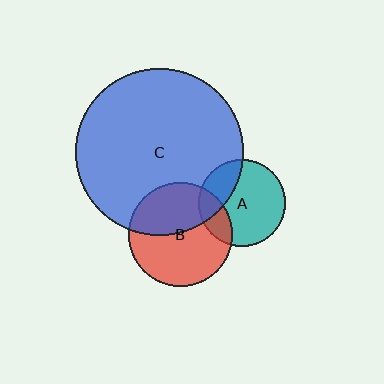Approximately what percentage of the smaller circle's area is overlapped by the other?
Approximately 25%.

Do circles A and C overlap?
Yes.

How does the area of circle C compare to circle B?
Approximately 2.6 times.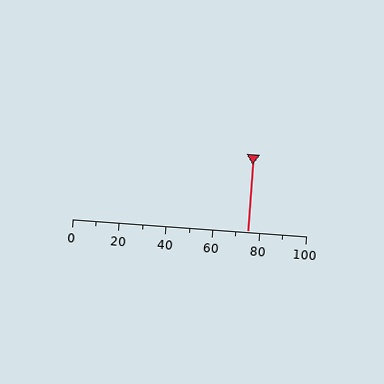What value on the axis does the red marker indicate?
The marker indicates approximately 75.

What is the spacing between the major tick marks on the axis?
The major ticks are spaced 20 apart.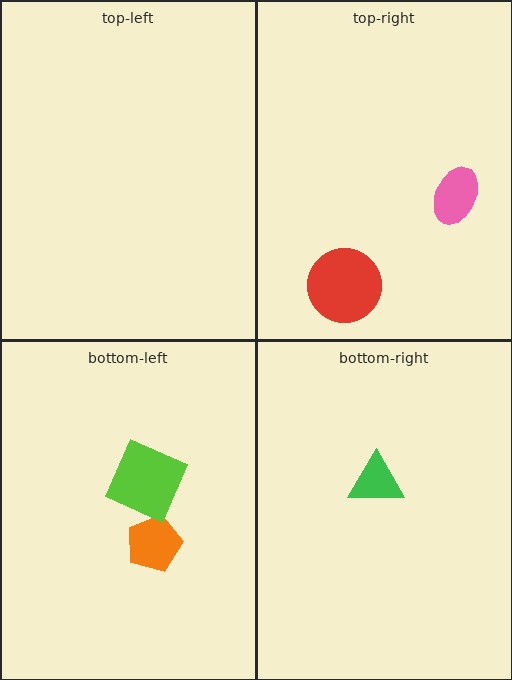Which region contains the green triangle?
The bottom-right region.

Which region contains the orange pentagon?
The bottom-left region.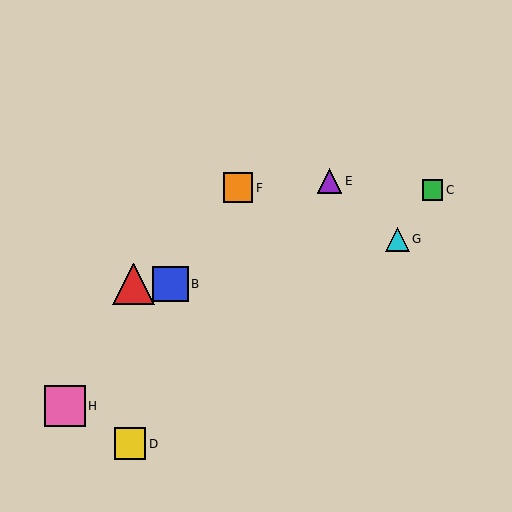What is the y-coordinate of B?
Object B is at y≈284.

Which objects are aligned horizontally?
Objects A, B are aligned horizontally.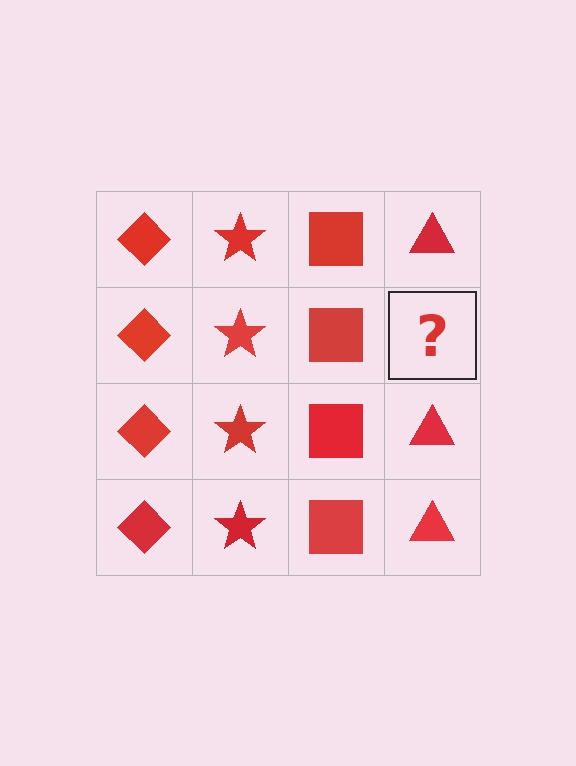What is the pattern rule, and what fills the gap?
The rule is that each column has a consistent shape. The gap should be filled with a red triangle.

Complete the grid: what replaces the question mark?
The question mark should be replaced with a red triangle.